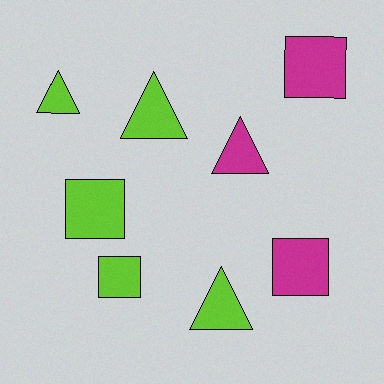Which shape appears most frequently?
Triangle, with 4 objects.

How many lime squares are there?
There are 2 lime squares.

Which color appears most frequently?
Lime, with 5 objects.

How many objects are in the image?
There are 8 objects.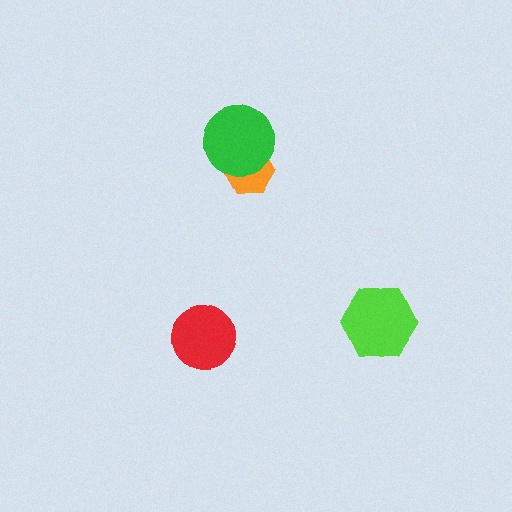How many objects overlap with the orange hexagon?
1 object overlaps with the orange hexagon.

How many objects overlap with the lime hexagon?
0 objects overlap with the lime hexagon.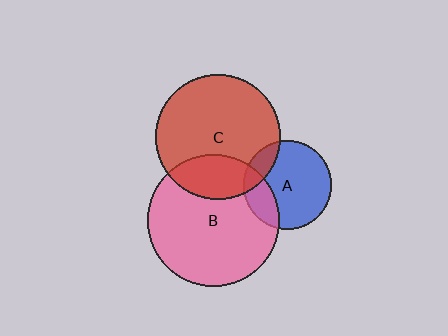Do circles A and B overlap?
Yes.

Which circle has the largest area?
Circle B (pink).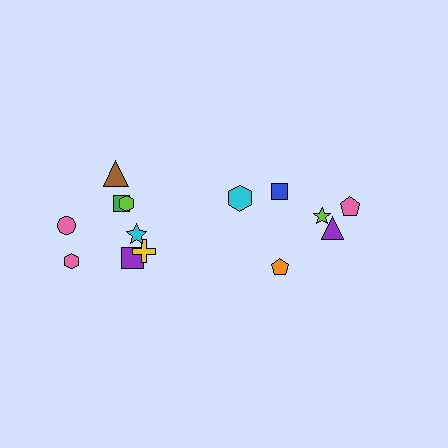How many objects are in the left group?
There are 8 objects.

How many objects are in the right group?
There are 6 objects.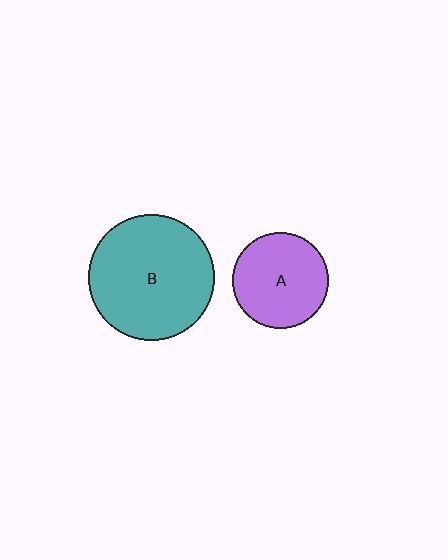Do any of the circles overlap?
No, none of the circles overlap.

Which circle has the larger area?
Circle B (teal).